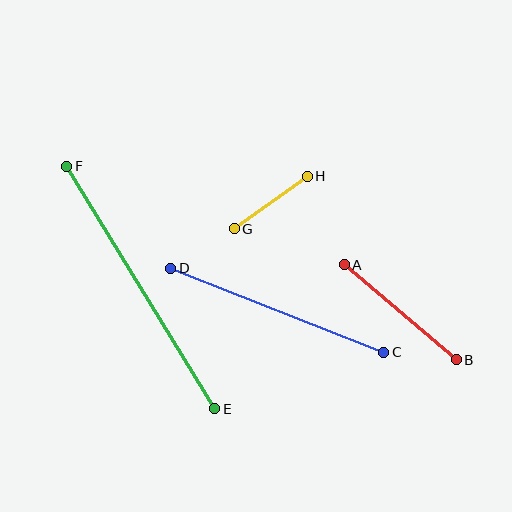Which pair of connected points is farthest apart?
Points E and F are farthest apart.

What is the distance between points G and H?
The distance is approximately 90 pixels.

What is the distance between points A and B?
The distance is approximately 147 pixels.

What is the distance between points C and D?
The distance is approximately 229 pixels.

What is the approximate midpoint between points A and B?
The midpoint is at approximately (400, 312) pixels.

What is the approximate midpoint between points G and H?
The midpoint is at approximately (271, 203) pixels.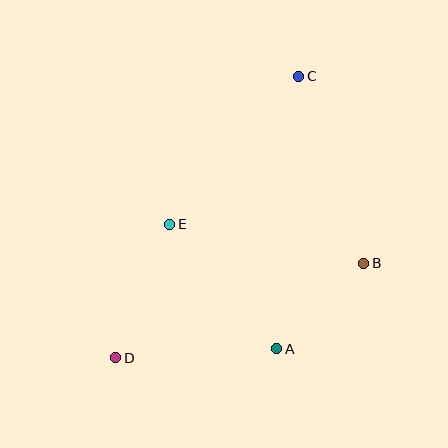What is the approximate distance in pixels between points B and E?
The distance between B and E is approximately 198 pixels.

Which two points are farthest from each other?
Points C and D are farthest from each other.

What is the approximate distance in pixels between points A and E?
The distance between A and E is approximately 164 pixels.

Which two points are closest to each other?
Points A and B are closest to each other.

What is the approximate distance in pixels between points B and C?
The distance between B and C is approximately 198 pixels.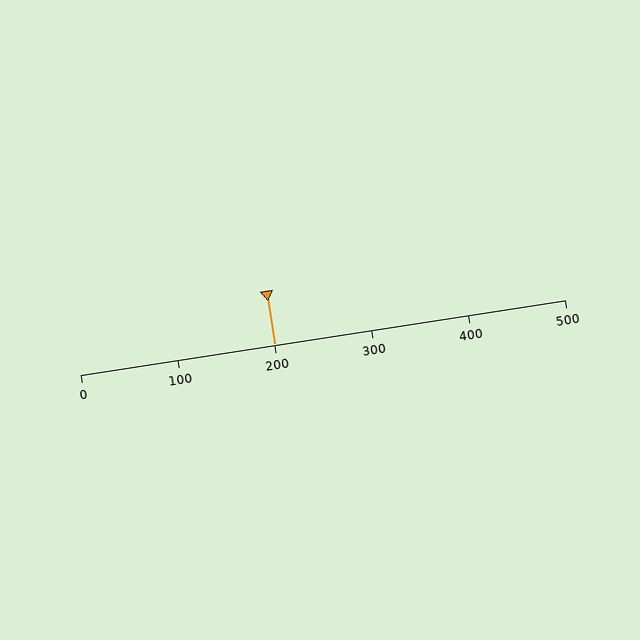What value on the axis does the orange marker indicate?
The marker indicates approximately 200.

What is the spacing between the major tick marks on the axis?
The major ticks are spaced 100 apart.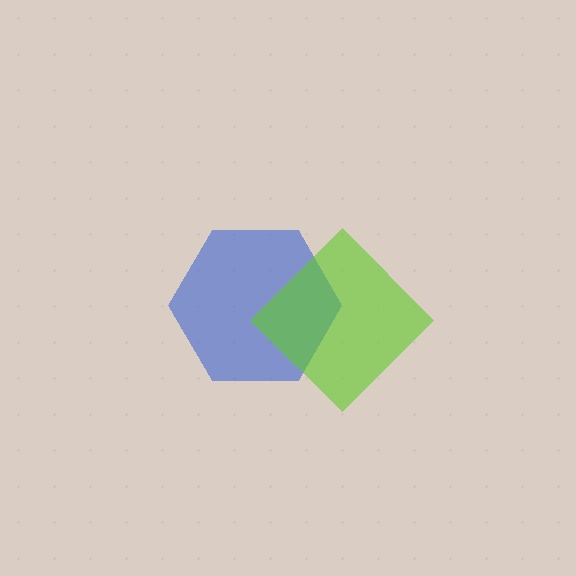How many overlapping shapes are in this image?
There are 2 overlapping shapes in the image.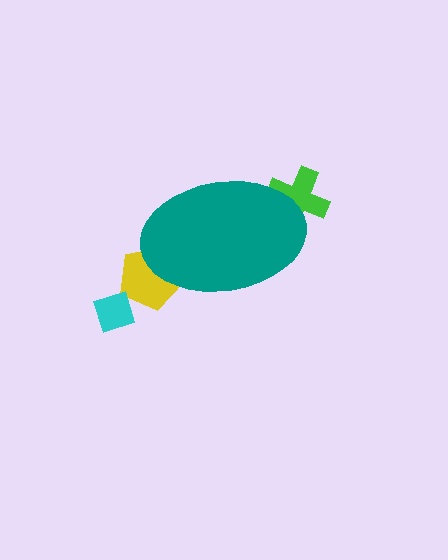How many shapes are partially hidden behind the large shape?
2 shapes are partially hidden.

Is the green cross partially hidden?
Yes, the green cross is partially hidden behind the teal ellipse.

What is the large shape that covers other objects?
A teal ellipse.